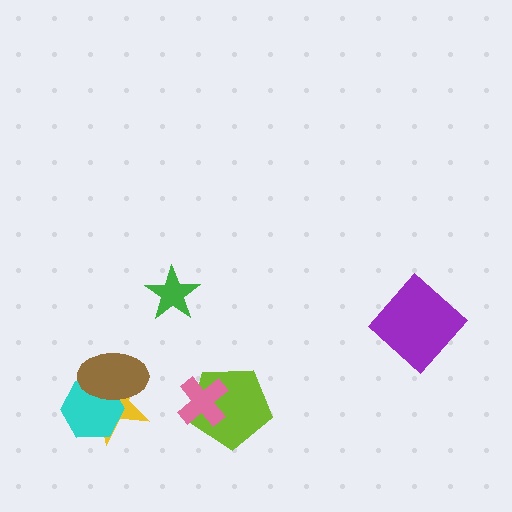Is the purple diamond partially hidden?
No, no other shape covers it.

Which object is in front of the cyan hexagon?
The brown ellipse is in front of the cyan hexagon.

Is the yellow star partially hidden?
Yes, it is partially covered by another shape.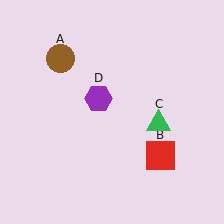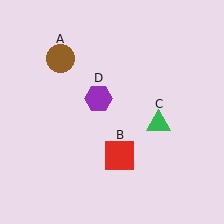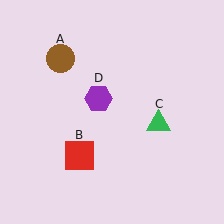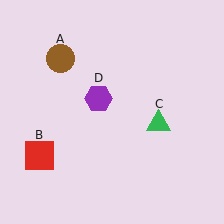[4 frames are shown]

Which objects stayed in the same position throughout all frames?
Brown circle (object A) and green triangle (object C) and purple hexagon (object D) remained stationary.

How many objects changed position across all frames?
1 object changed position: red square (object B).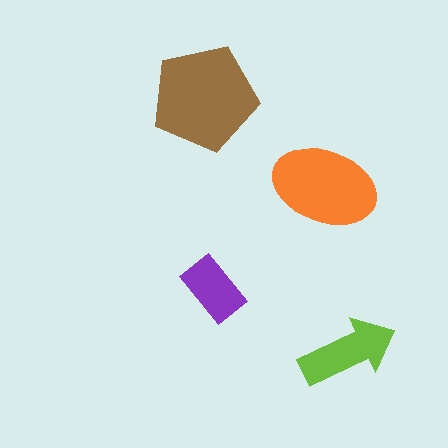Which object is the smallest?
The purple rectangle.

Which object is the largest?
The brown pentagon.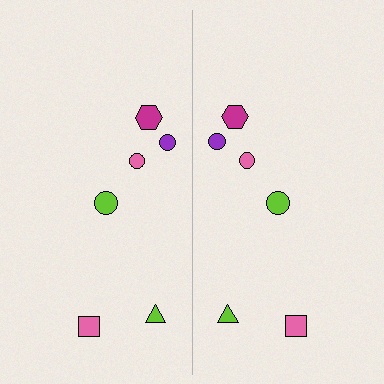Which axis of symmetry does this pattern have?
The pattern has a vertical axis of symmetry running through the center of the image.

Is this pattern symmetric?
Yes, this pattern has bilateral (reflection) symmetry.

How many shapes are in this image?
There are 12 shapes in this image.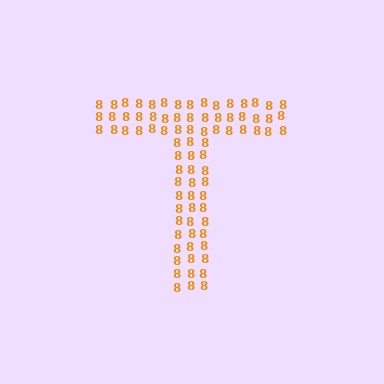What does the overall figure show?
The overall figure shows the letter T.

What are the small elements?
The small elements are digit 8's.